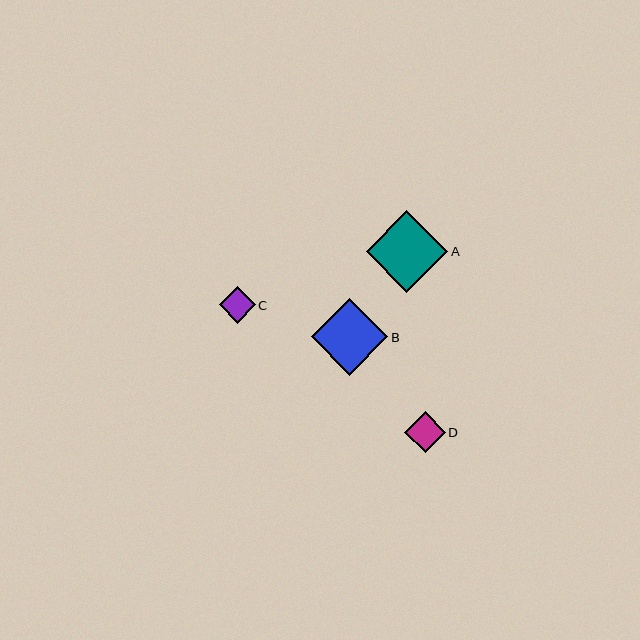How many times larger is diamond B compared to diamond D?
Diamond B is approximately 1.9 times the size of diamond D.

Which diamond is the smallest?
Diamond C is the smallest with a size of approximately 36 pixels.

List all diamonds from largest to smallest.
From largest to smallest: A, B, D, C.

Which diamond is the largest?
Diamond A is the largest with a size of approximately 82 pixels.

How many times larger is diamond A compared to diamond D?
Diamond A is approximately 2.0 times the size of diamond D.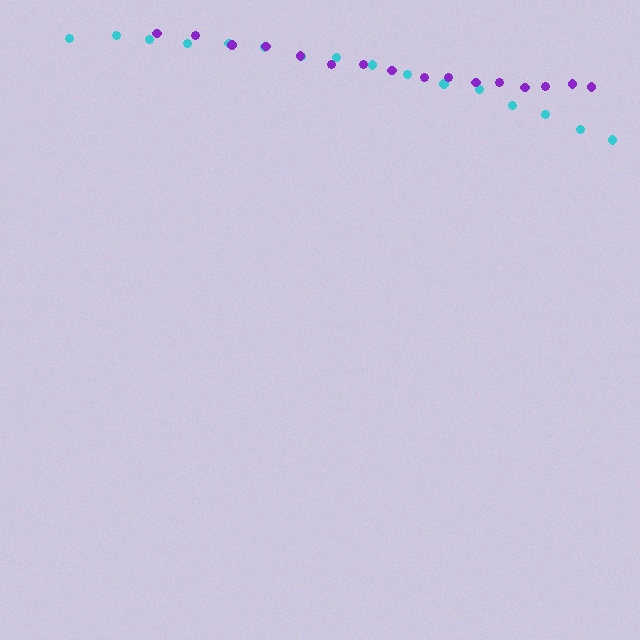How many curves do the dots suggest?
There are 2 distinct paths.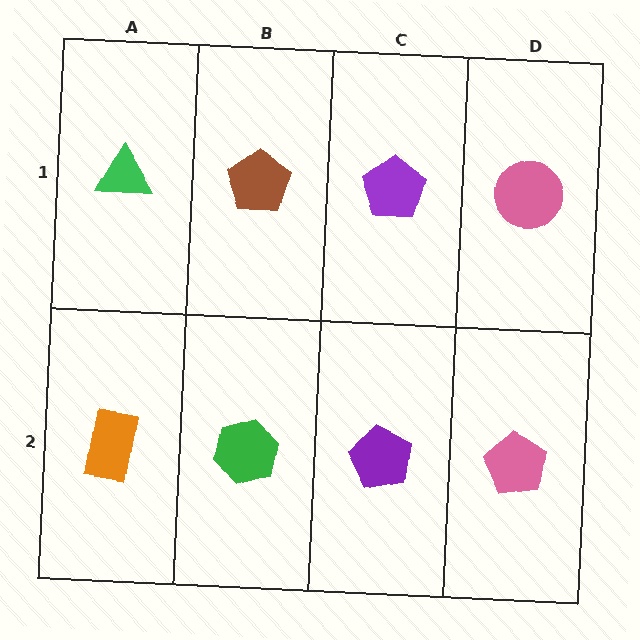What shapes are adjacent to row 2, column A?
A green triangle (row 1, column A), a green hexagon (row 2, column B).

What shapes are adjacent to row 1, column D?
A pink pentagon (row 2, column D), a purple pentagon (row 1, column C).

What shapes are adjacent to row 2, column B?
A brown pentagon (row 1, column B), an orange rectangle (row 2, column A), a purple pentagon (row 2, column C).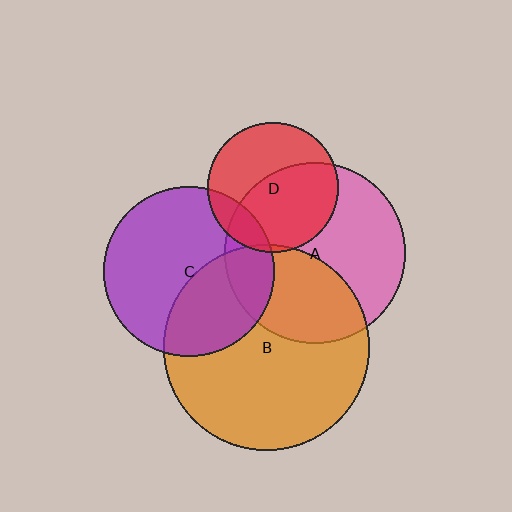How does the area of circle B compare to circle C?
Approximately 1.5 times.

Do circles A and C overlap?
Yes.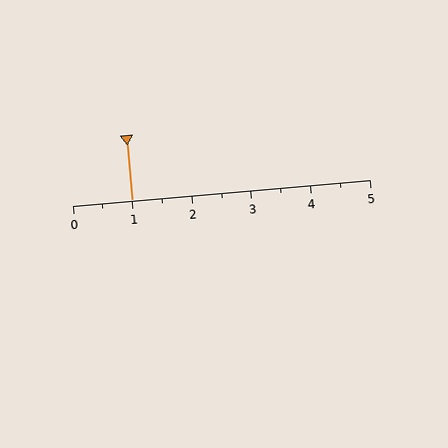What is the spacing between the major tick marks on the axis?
The major ticks are spaced 1 apart.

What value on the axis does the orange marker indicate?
The marker indicates approximately 1.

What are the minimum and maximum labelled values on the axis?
The axis runs from 0 to 5.